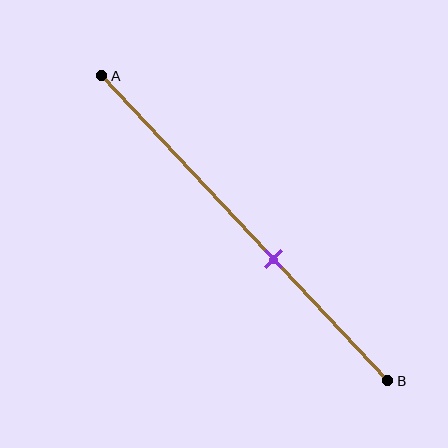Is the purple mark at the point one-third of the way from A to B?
No, the mark is at about 60% from A, not at the 33% one-third point.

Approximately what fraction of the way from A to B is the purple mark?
The purple mark is approximately 60% of the way from A to B.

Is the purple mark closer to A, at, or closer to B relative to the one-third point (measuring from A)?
The purple mark is closer to point B than the one-third point of segment AB.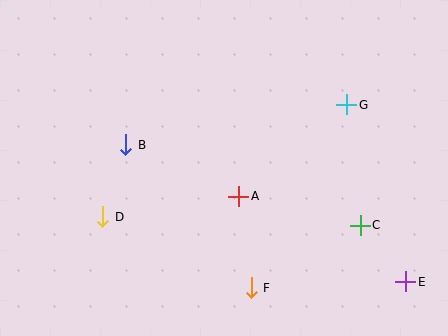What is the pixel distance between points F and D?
The distance between F and D is 165 pixels.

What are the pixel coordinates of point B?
Point B is at (126, 145).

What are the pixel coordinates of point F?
Point F is at (251, 288).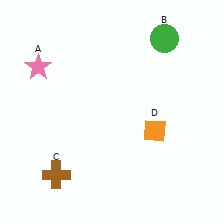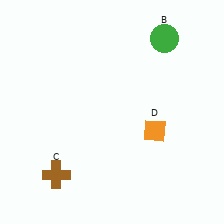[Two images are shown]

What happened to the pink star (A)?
The pink star (A) was removed in Image 2. It was in the top-left area of Image 1.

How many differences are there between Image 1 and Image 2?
There is 1 difference between the two images.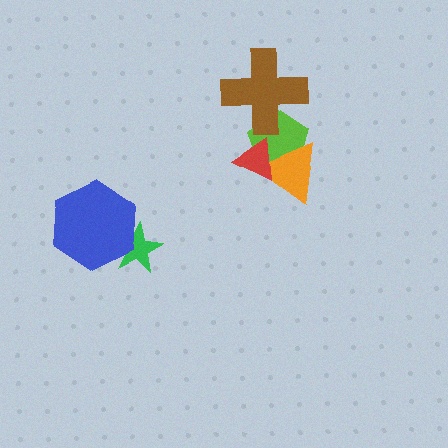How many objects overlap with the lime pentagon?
3 objects overlap with the lime pentagon.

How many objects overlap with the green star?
1 object overlaps with the green star.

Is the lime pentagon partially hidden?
Yes, it is partially covered by another shape.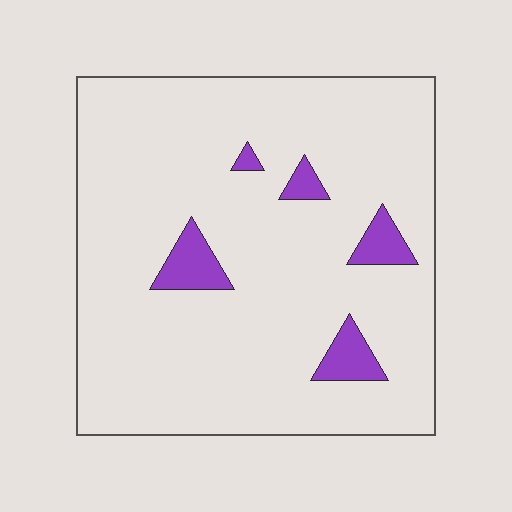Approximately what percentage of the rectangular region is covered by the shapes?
Approximately 10%.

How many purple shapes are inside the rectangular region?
5.